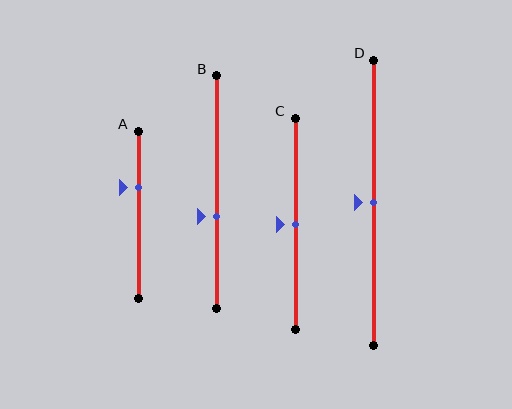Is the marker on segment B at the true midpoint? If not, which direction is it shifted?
No, the marker on segment B is shifted downward by about 11% of the segment length.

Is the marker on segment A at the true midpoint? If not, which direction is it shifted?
No, the marker on segment A is shifted upward by about 16% of the segment length.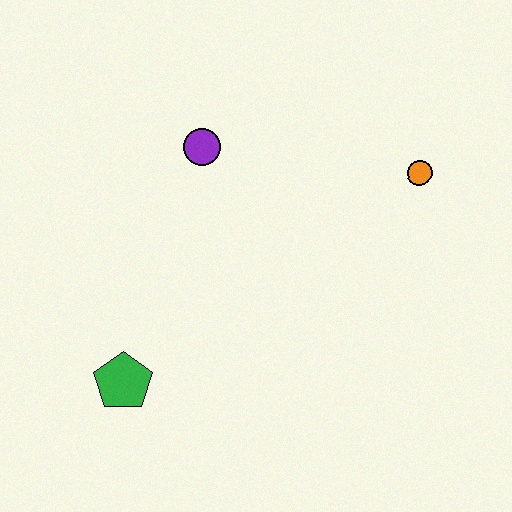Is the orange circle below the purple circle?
Yes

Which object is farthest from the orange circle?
The green pentagon is farthest from the orange circle.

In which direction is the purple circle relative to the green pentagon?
The purple circle is above the green pentagon.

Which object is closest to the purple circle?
The orange circle is closest to the purple circle.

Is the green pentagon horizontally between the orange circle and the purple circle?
No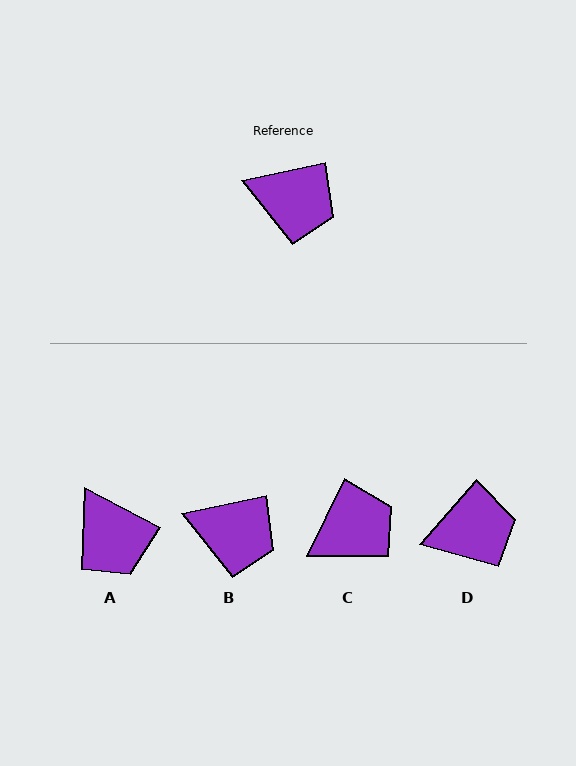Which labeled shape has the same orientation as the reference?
B.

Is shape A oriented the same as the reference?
No, it is off by about 40 degrees.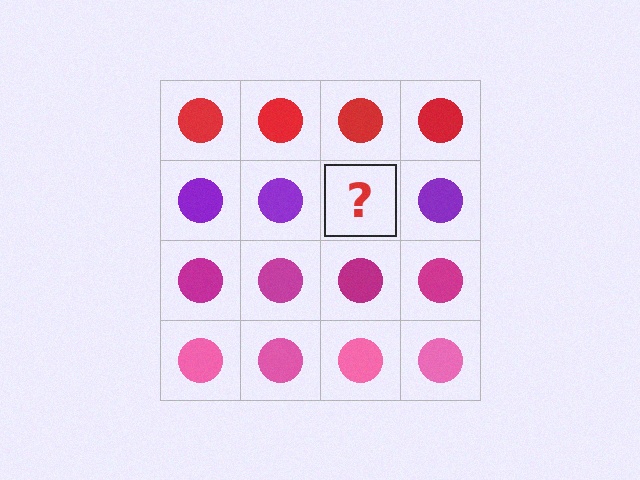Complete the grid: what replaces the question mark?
The question mark should be replaced with a purple circle.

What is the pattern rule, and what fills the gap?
The rule is that each row has a consistent color. The gap should be filled with a purple circle.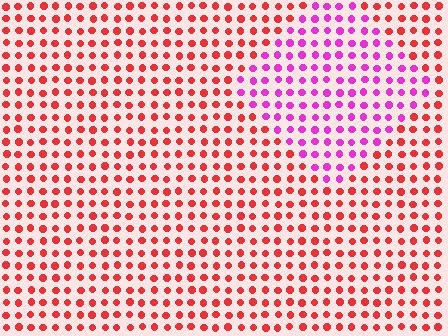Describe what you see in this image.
The image is filled with small red elements in a uniform arrangement. A diamond-shaped region is visible where the elements are tinted to a slightly different hue, forming a subtle color boundary.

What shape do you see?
I see a diamond.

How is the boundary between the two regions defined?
The boundary is defined purely by a slight shift in hue (about 51 degrees). Spacing, size, and orientation are identical on both sides.